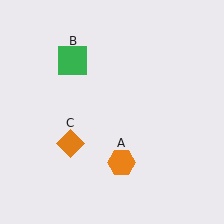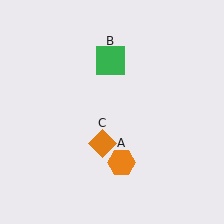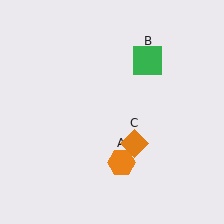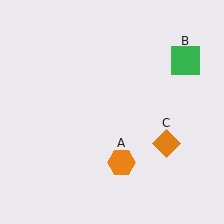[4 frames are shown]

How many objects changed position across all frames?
2 objects changed position: green square (object B), orange diamond (object C).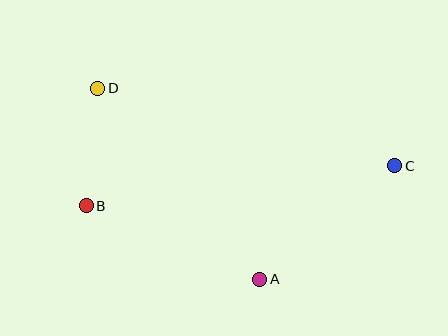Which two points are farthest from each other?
Points B and C are farthest from each other.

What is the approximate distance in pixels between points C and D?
The distance between C and D is approximately 307 pixels.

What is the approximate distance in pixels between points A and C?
The distance between A and C is approximately 176 pixels.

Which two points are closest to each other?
Points B and D are closest to each other.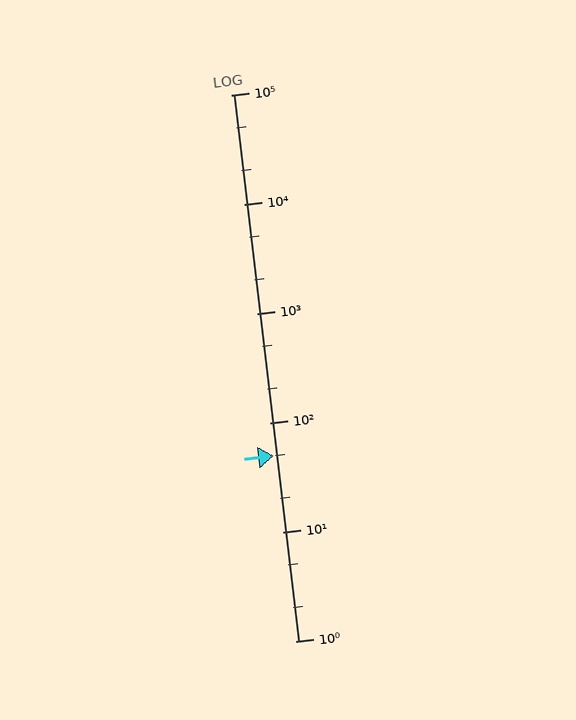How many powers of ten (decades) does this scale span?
The scale spans 5 decades, from 1 to 100000.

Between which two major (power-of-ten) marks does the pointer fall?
The pointer is between 10 and 100.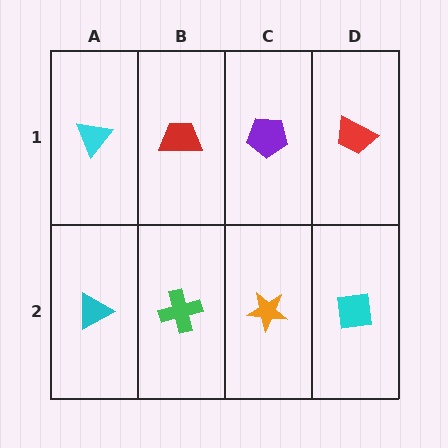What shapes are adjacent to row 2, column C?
A purple pentagon (row 1, column C), a green cross (row 2, column B), a cyan square (row 2, column D).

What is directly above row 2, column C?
A purple pentagon.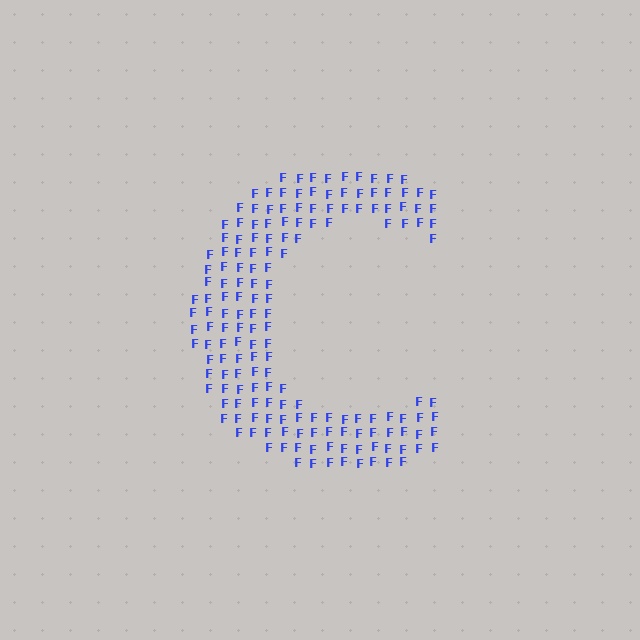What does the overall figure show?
The overall figure shows the letter C.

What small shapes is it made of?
It is made of small letter F's.